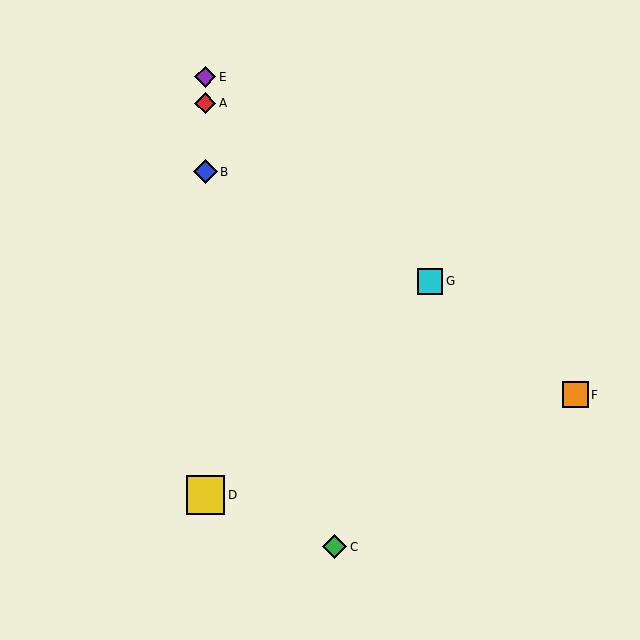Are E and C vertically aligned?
No, E is at x≈205 and C is at x≈335.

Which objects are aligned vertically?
Objects A, B, D, E are aligned vertically.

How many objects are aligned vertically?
4 objects (A, B, D, E) are aligned vertically.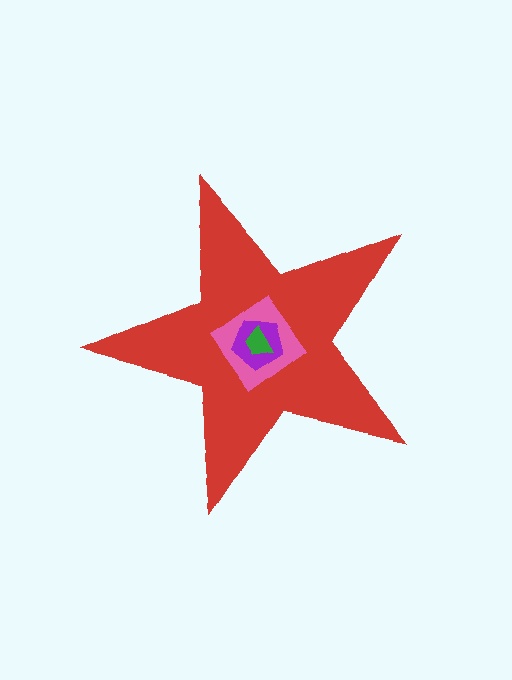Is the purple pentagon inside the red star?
Yes.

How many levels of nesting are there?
4.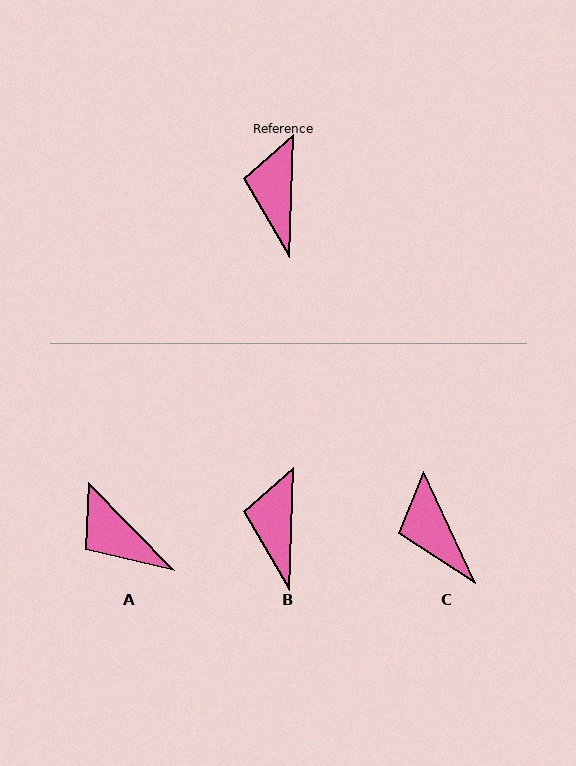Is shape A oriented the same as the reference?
No, it is off by about 47 degrees.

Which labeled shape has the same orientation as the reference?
B.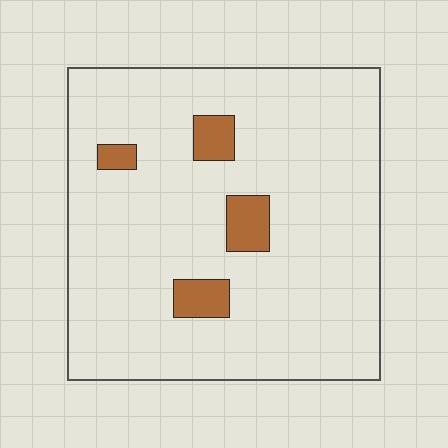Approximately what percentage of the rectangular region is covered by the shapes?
Approximately 10%.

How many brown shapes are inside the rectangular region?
4.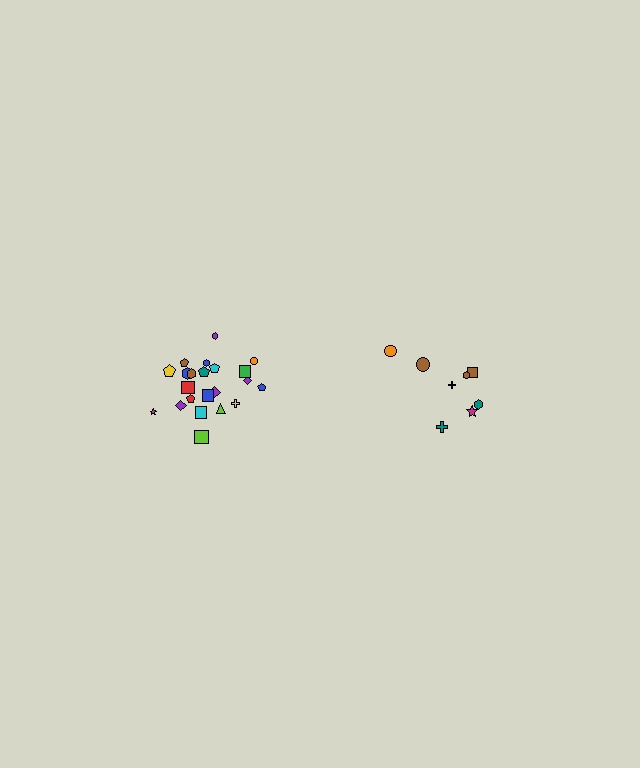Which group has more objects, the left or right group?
The left group.